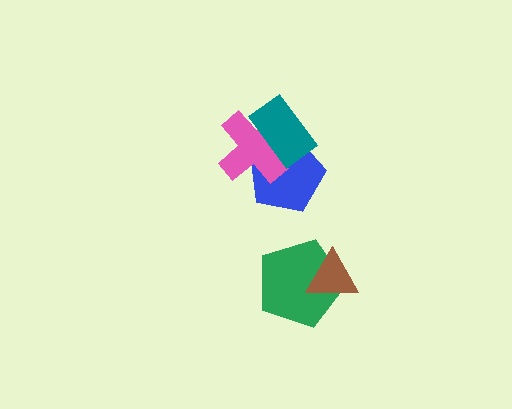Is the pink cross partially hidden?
Yes, it is partially covered by another shape.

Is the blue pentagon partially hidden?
Yes, it is partially covered by another shape.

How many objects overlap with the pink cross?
2 objects overlap with the pink cross.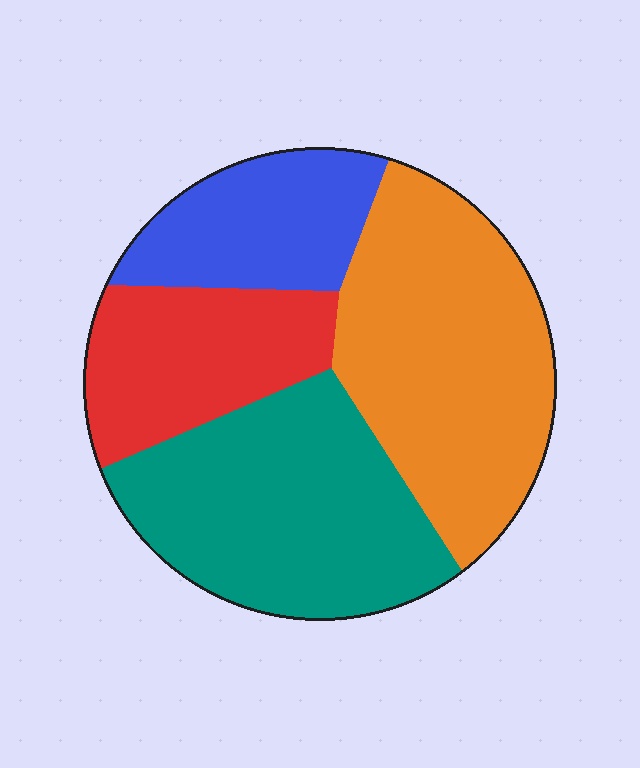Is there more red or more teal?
Teal.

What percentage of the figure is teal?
Teal covers 31% of the figure.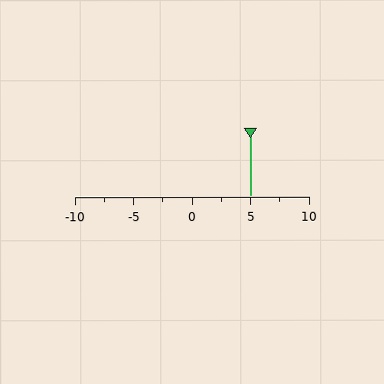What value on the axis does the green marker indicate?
The marker indicates approximately 5.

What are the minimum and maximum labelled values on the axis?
The axis runs from -10 to 10.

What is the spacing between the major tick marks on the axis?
The major ticks are spaced 5 apart.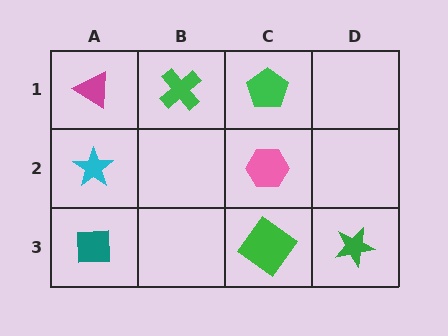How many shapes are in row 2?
2 shapes.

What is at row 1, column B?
A green cross.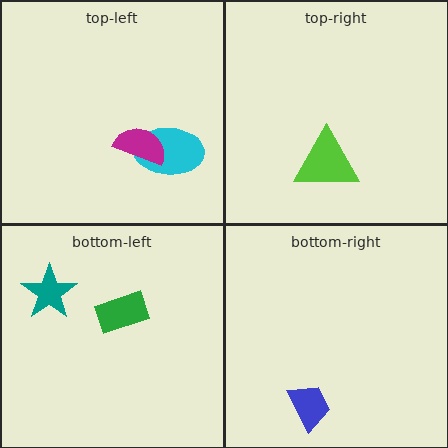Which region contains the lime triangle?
The top-right region.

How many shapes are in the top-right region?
1.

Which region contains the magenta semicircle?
The top-left region.